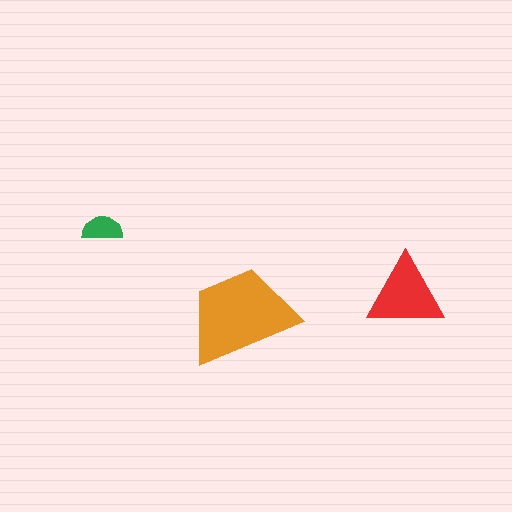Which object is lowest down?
The orange trapezoid is bottommost.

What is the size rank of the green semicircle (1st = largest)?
3rd.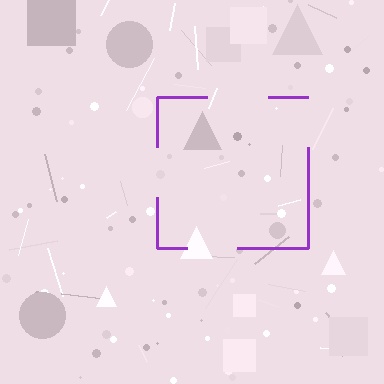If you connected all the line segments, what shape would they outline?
They would outline a square.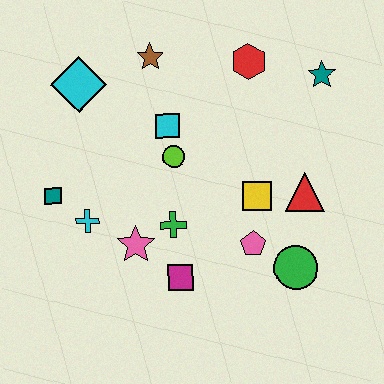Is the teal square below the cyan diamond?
Yes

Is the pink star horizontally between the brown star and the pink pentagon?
No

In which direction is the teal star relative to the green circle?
The teal star is above the green circle.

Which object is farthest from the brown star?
The green circle is farthest from the brown star.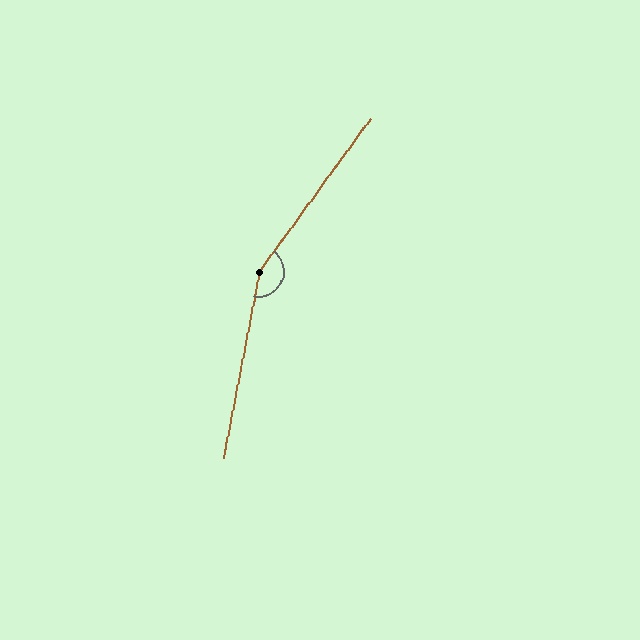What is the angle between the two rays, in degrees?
Approximately 154 degrees.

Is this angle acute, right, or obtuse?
It is obtuse.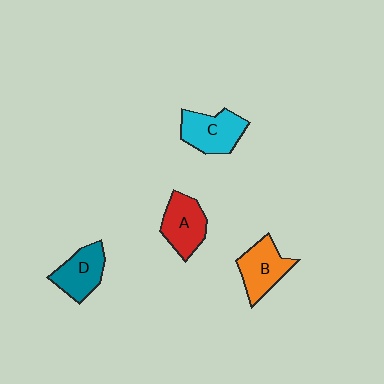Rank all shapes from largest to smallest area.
From largest to smallest: C (cyan), B (orange), A (red), D (teal).